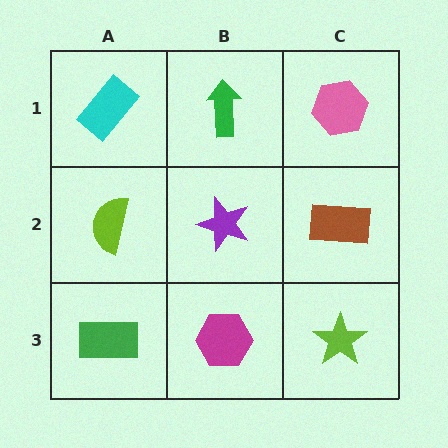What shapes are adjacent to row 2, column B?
A green arrow (row 1, column B), a magenta hexagon (row 3, column B), a lime semicircle (row 2, column A), a brown rectangle (row 2, column C).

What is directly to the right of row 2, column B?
A brown rectangle.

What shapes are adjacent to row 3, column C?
A brown rectangle (row 2, column C), a magenta hexagon (row 3, column B).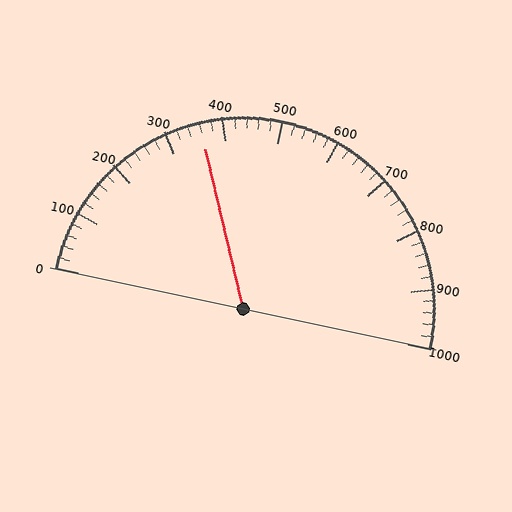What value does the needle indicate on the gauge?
The needle indicates approximately 360.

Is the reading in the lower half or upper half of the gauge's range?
The reading is in the lower half of the range (0 to 1000).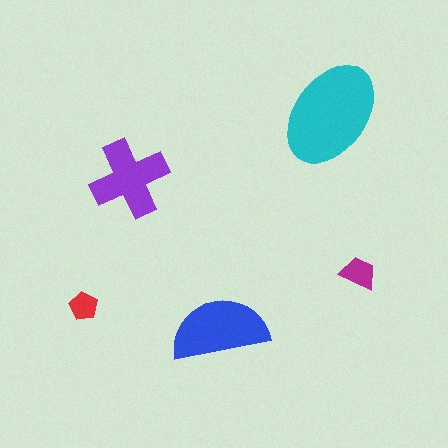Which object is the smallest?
The red pentagon.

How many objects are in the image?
There are 5 objects in the image.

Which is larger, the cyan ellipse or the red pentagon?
The cyan ellipse.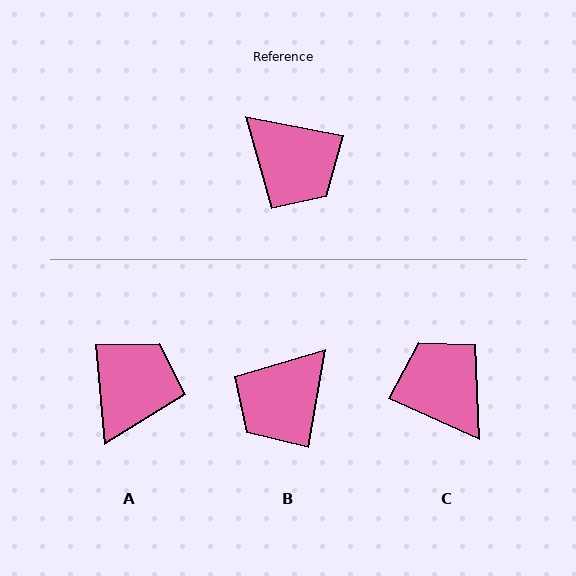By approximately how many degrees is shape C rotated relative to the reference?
Approximately 166 degrees counter-clockwise.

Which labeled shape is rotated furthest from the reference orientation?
C, about 166 degrees away.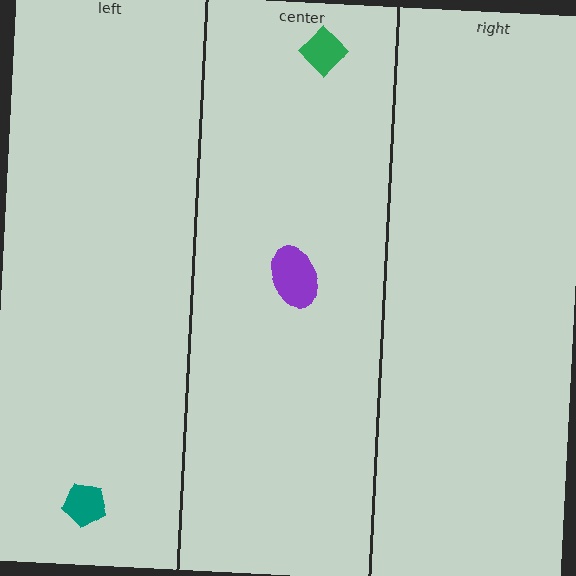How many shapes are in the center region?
2.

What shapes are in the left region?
The teal pentagon.